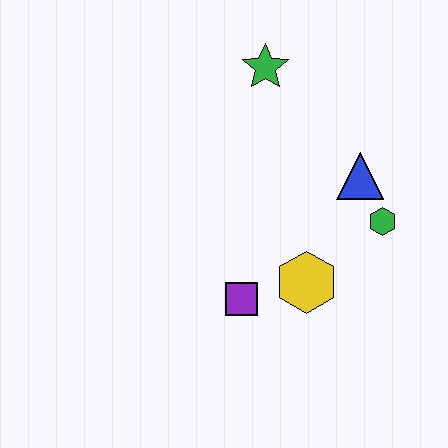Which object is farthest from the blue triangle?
The purple square is farthest from the blue triangle.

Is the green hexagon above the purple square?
Yes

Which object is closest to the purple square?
The yellow hexagon is closest to the purple square.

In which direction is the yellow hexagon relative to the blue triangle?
The yellow hexagon is below the blue triangle.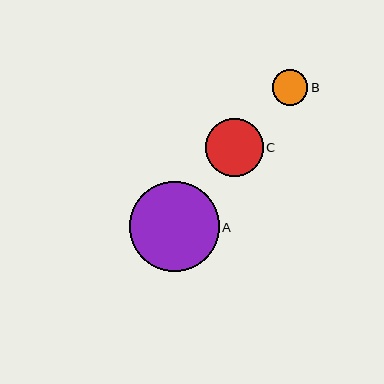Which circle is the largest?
Circle A is the largest with a size of approximately 90 pixels.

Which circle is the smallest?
Circle B is the smallest with a size of approximately 35 pixels.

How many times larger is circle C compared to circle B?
Circle C is approximately 1.6 times the size of circle B.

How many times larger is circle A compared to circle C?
Circle A is approximately 1.5 times the size of circle C.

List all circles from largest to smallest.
From largest to smallest: A, C, B.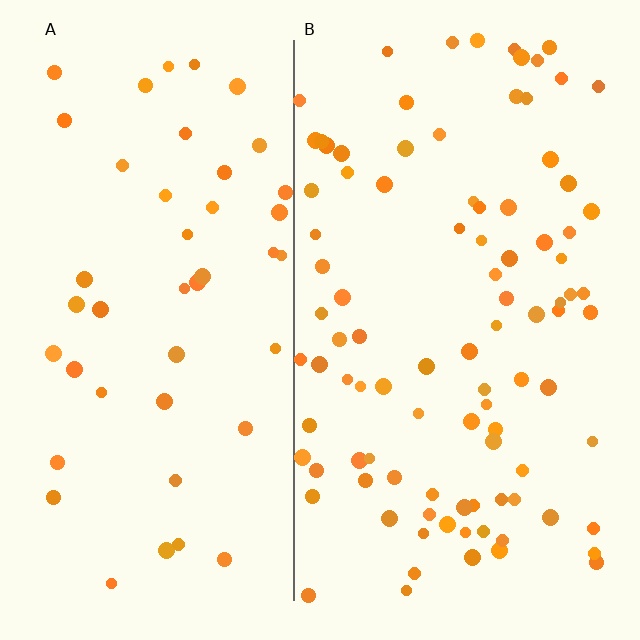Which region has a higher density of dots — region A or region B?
B (the right).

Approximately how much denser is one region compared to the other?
Approximately 2.1× — region B over region A.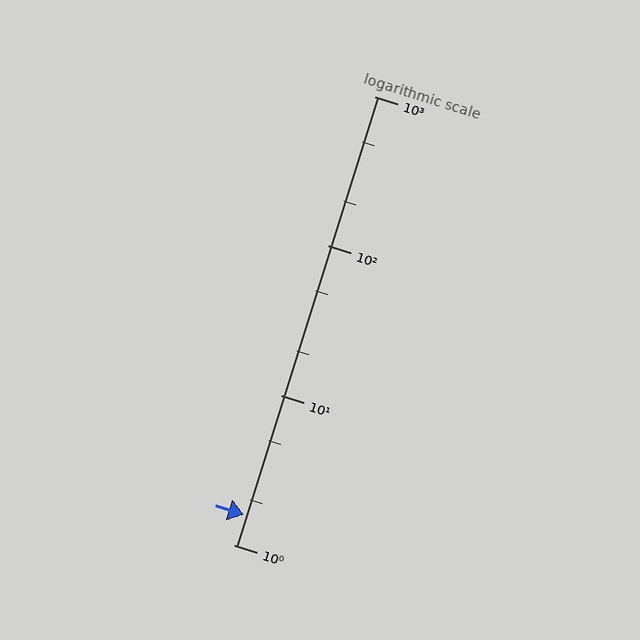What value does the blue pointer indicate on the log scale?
The pointer indicates approximately 1.6.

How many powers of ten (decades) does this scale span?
The scale spans 3 decades, from 1 to 1000.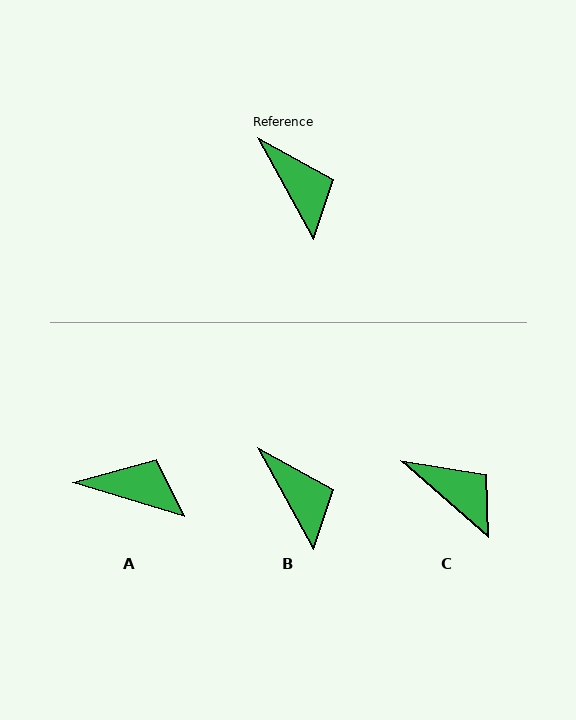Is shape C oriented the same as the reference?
No, it is off by about 20 degrees.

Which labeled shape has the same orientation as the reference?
B.